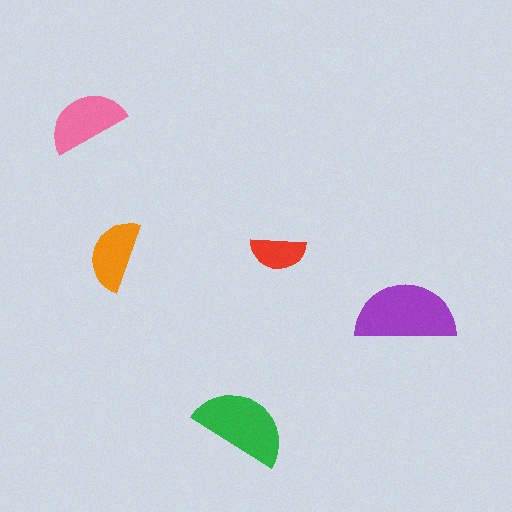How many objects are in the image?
There are 5 objects in the image.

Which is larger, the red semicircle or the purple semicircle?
The purple one.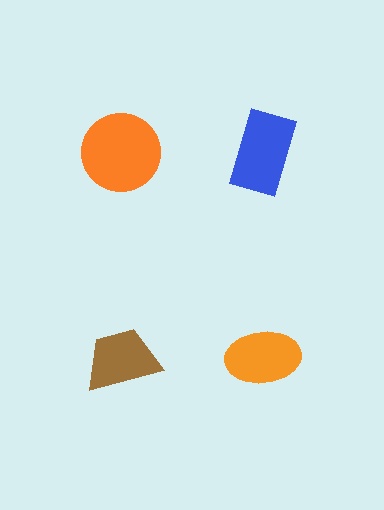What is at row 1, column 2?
A blue rectangle.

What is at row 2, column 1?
A brown trapezoid.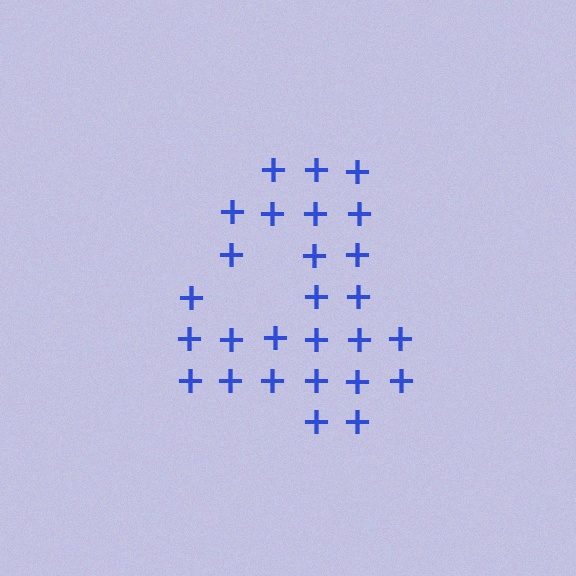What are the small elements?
The small elements are plus signs.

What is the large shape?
The large shape is the digit 4.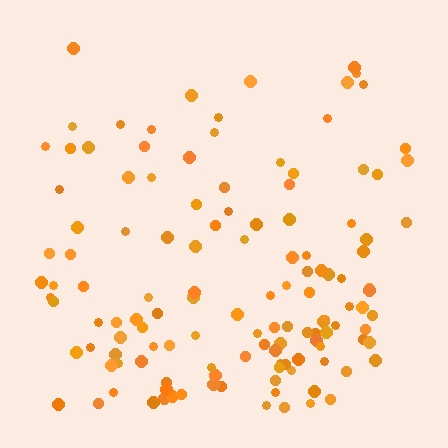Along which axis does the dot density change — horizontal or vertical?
Vertical.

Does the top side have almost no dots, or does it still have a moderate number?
Still a moderate number, just noticeably fewer than the bottom.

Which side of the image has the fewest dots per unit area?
The top.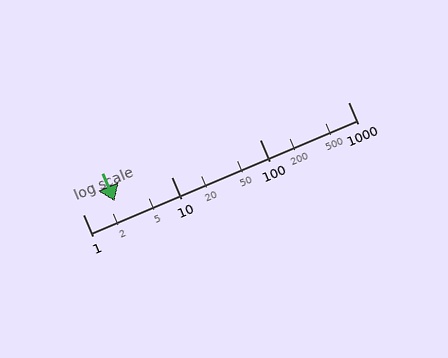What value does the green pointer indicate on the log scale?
The pointer indicates approximately 2.3.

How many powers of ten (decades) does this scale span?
The scale spans 3 decades, from 1 to 1000.